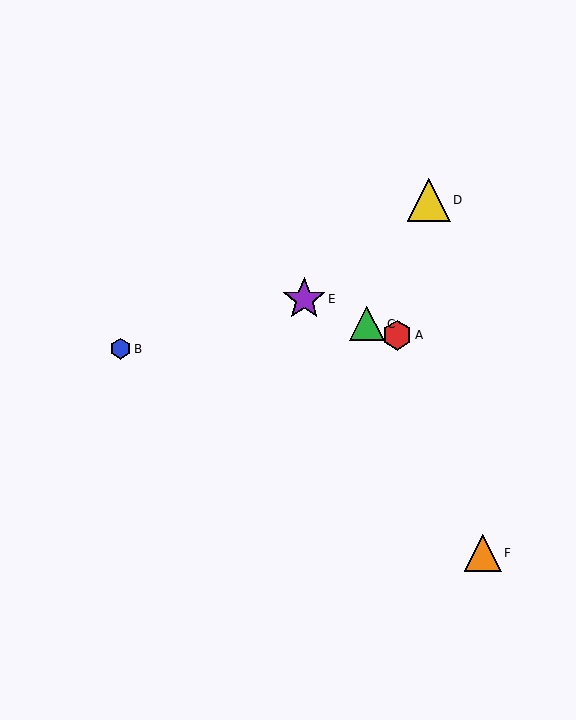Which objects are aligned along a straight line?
Objects A, C, E are aligned along a straight line.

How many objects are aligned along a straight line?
3 objects (A, C, E) are aligned along a straight line.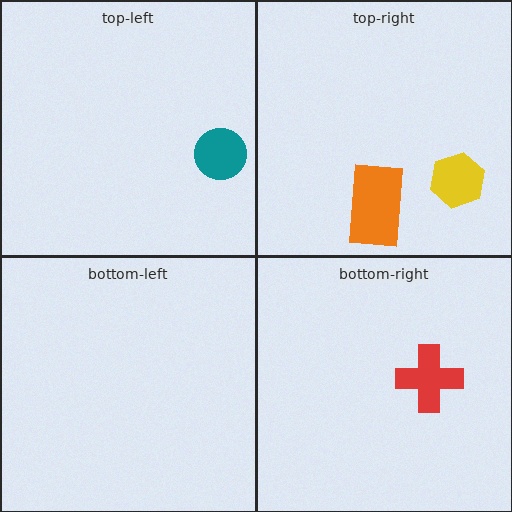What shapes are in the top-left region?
The teal circle.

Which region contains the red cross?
The bottom-right region.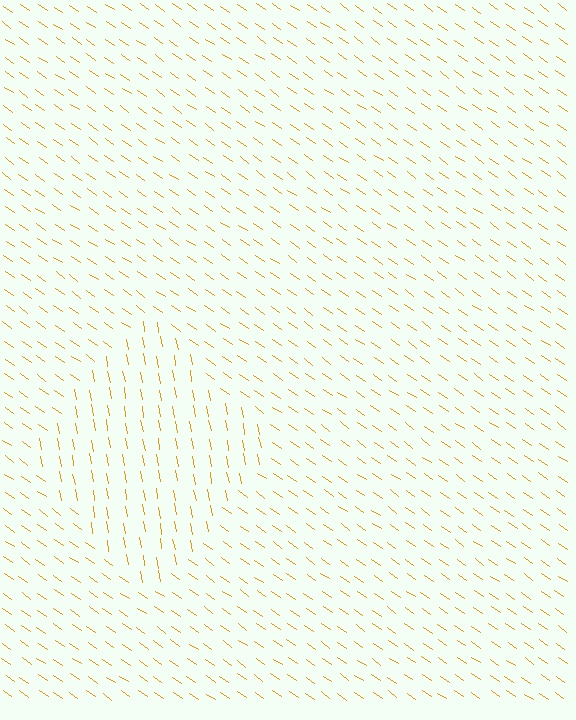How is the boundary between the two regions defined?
The boundary is defined purely by a change in line orientation (approximately 45 degrees difference). All lines are the same color and thickness.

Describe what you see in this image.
The image is filled with small orange line segments. A diamond region in the image has lines oriented differently from the surrounding lines, creating a visible texture boundary.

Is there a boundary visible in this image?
Yes, there is a texture boundary formed by a change in line orientation.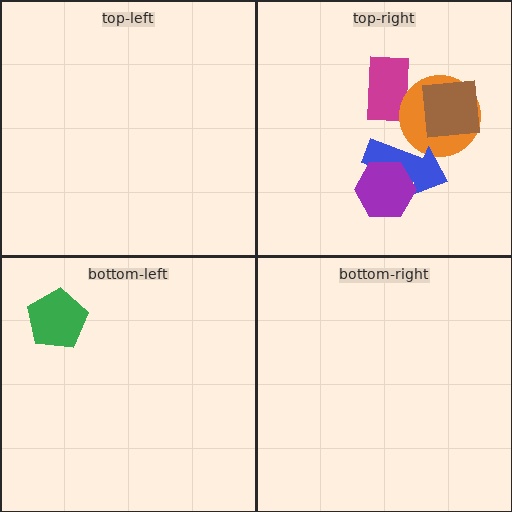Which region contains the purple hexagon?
The top-right region.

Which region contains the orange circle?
The top-right region.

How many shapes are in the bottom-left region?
1.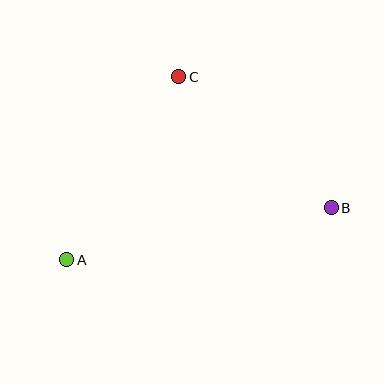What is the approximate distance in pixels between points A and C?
The distance between A and C is approximately 215 pixels.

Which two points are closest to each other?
Points B and C are closest to each other.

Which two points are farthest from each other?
Points A and B are farthest from each other.